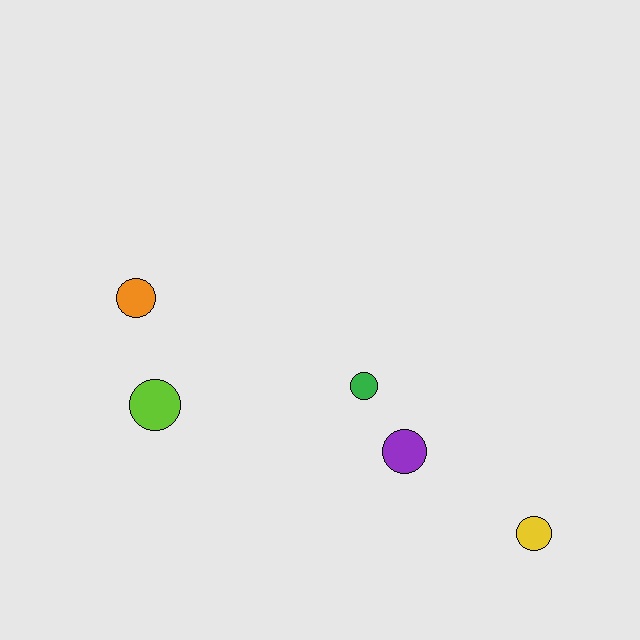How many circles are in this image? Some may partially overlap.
There are 5 circles.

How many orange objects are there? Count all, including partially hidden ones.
There is 1 orange object.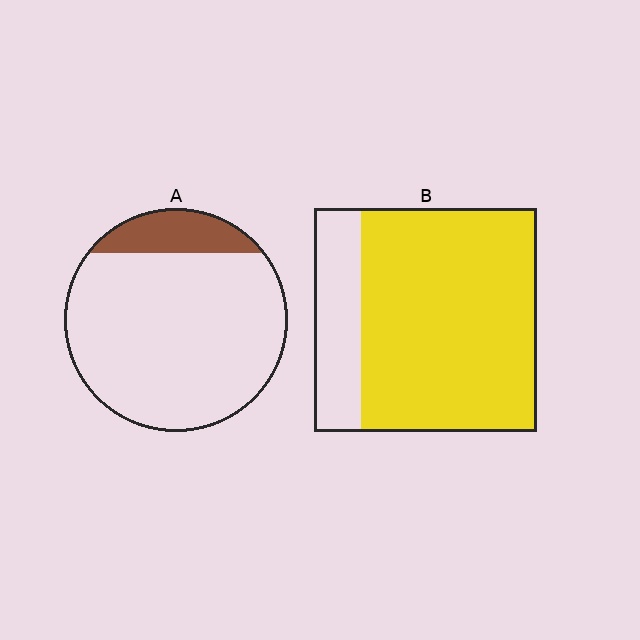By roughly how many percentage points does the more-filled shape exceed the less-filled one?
By roughly 65 percentage points (B over A).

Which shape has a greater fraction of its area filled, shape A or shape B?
Shape B.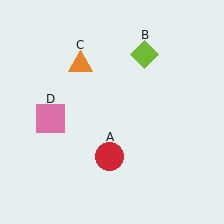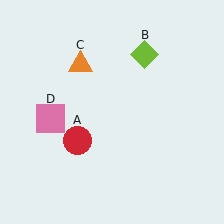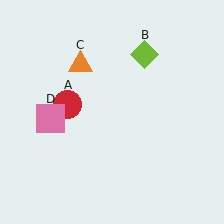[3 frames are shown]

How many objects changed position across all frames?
1 object changed position: red circle (object A).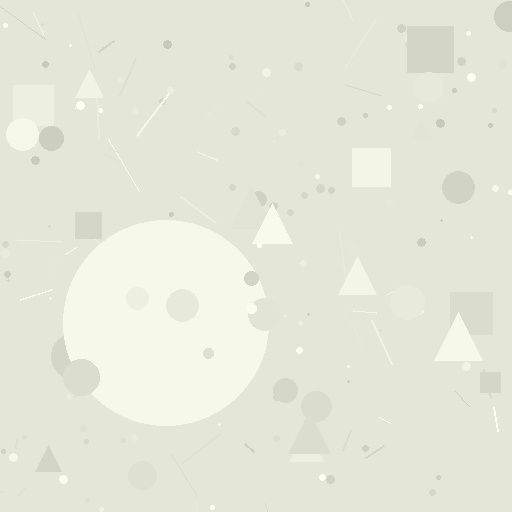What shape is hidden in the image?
A circle is hidden in the image.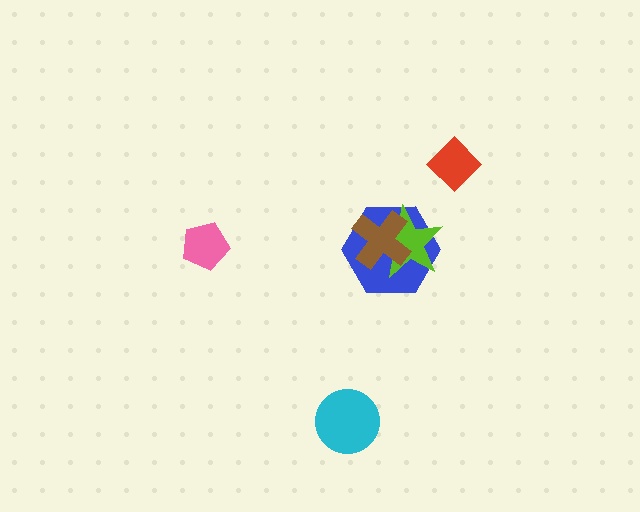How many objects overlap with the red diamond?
0 objects overlap with the red diamond.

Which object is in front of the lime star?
The brown cross is in front of the lime star.